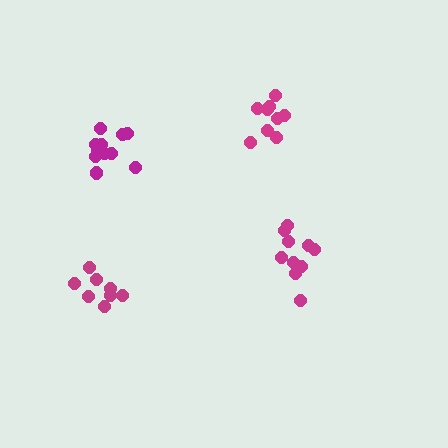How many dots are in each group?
Group 1: 11 dots, Group 2: 9 dots, Group 3: 8 dots, Group 4: 10 dots (38 total).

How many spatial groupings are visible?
There are 4 spatial groupings.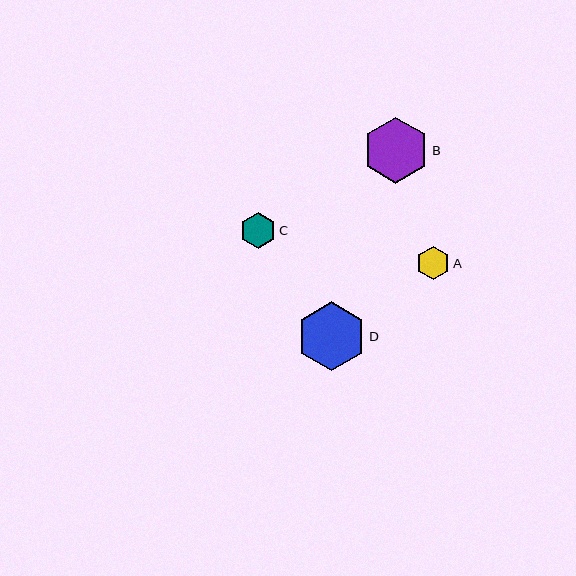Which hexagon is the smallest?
Hexagon A is the smallest with a size of approximately 34 pixels.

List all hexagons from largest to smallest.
From largest to smallest: D, B, C, A.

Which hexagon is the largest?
Hexagon D is the largest with a size of approximately 69 pixels.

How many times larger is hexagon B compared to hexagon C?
Hexagon B is approximately 1.8 times the size of hexagon C.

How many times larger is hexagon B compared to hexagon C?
Hexagon B is approximately 1.8 times the size of hexagon C.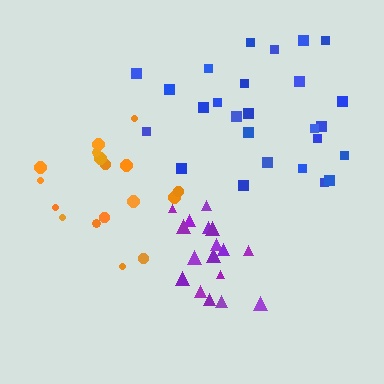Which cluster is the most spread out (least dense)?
Orange.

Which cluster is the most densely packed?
Purple.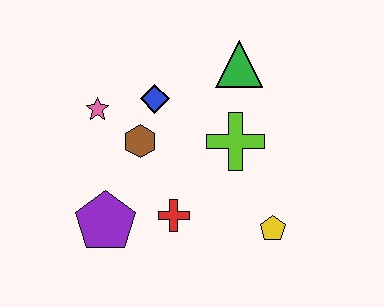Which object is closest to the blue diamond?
The brown hexagon is closest to the blue diamond.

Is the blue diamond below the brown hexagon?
No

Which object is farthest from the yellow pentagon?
The pink star is farthest from the yellow pentagon.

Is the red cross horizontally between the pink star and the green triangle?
Yes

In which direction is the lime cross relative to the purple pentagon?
The lime cross is to the right of the purple pentagon.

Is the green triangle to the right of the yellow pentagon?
No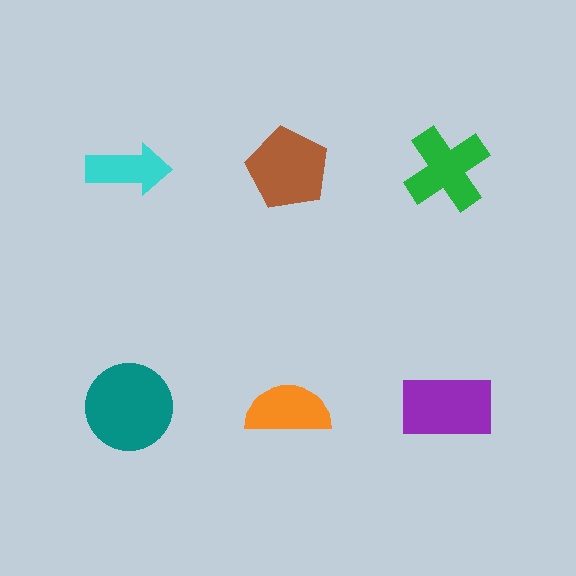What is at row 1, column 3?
A green cross.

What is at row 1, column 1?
A cyan arrow.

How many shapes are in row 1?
3 shapes.